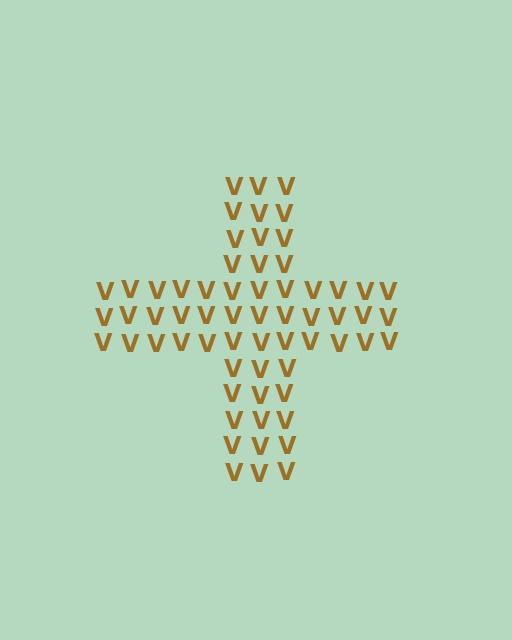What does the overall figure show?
The overall figure shows a cross.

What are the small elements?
The small elements are letter V's.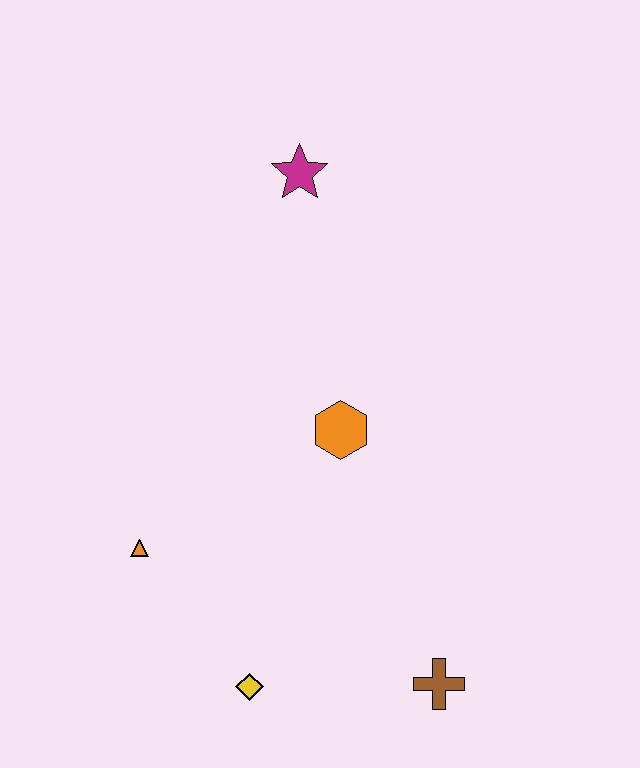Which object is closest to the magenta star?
The orange hexagon is closest to the magenta star.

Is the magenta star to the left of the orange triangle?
No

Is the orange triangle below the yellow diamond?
No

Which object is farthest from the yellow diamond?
The magenta star is farthest from the yellow diamond.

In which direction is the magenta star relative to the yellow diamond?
The magenta star is above the yellow diamond.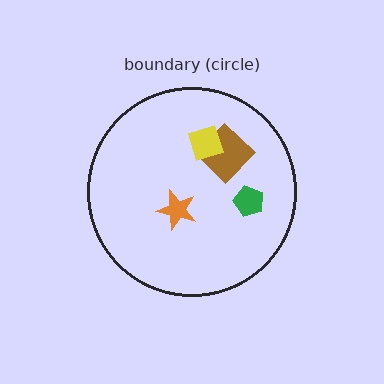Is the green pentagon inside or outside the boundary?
Inside.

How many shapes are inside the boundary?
4 inside, 0 outside.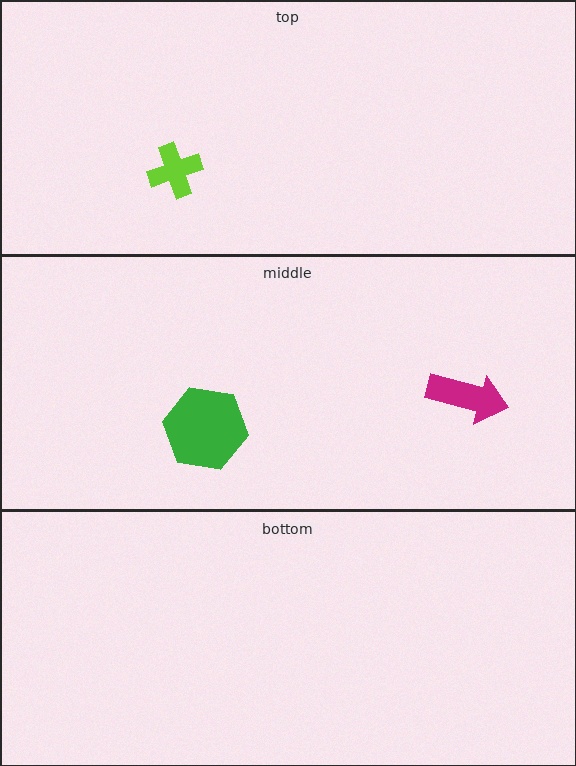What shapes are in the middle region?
The green hexagon, the magenta arrow.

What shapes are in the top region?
The lime cross.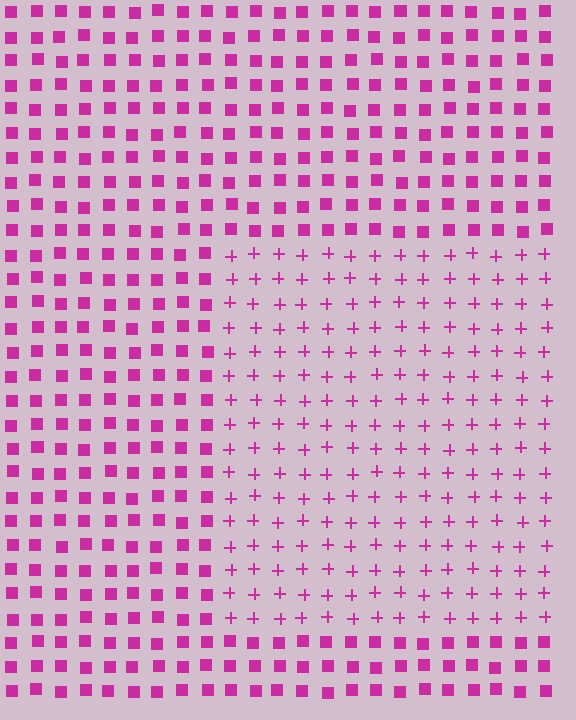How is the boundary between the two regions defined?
The boundary is defined by a change in element shape: plus signs inside vs. squares outside. All elements share the same color and spacing.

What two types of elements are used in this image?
The image uses plus signs inside the rectangle region and squares outside it.